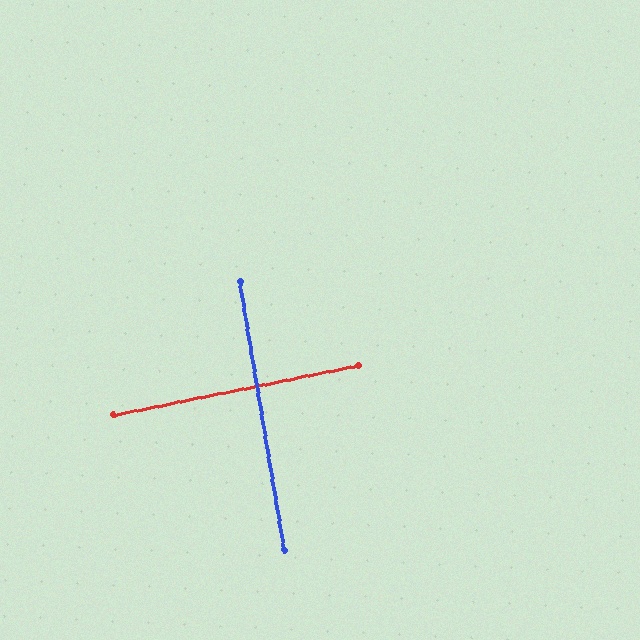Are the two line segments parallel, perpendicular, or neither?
Perpendicular — they meet at approximately 88°.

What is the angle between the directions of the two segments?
Approximately 88 degrees.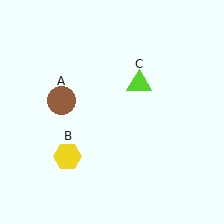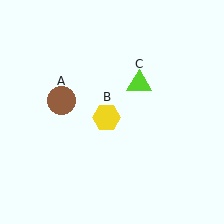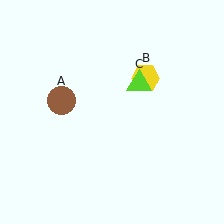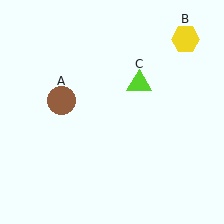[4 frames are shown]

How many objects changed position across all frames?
1 object changed position: yellow hexagon (object B).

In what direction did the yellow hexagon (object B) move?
The yellow hexagon (object B) moved up and to the right.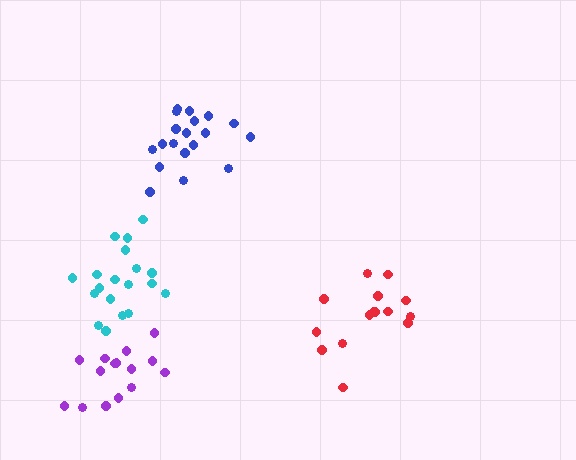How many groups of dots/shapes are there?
There are 4 groups.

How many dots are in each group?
Group 1: 15 dots, Group 2: 19 dots, Group 3: 19 dots, Group 4: 15 dots (68 total).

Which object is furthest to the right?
The red cluster is rightmost.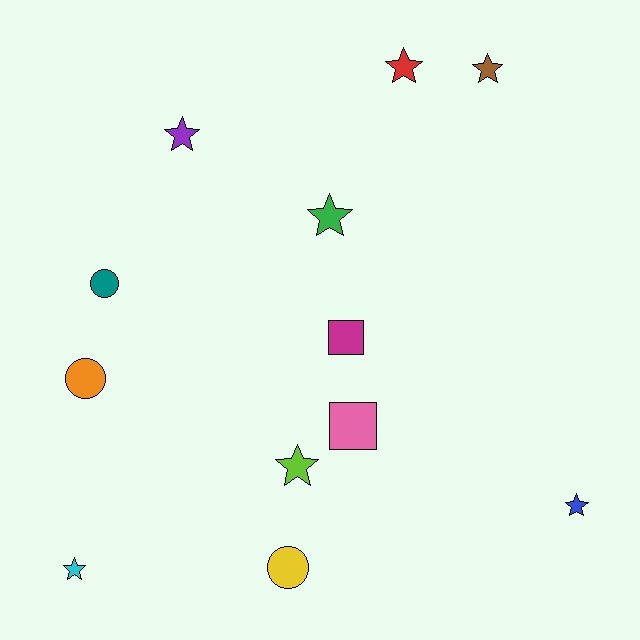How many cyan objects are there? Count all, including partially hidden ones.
There is 1 cyan object.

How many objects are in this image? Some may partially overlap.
There are 12 objects.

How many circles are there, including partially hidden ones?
There are 3 circles.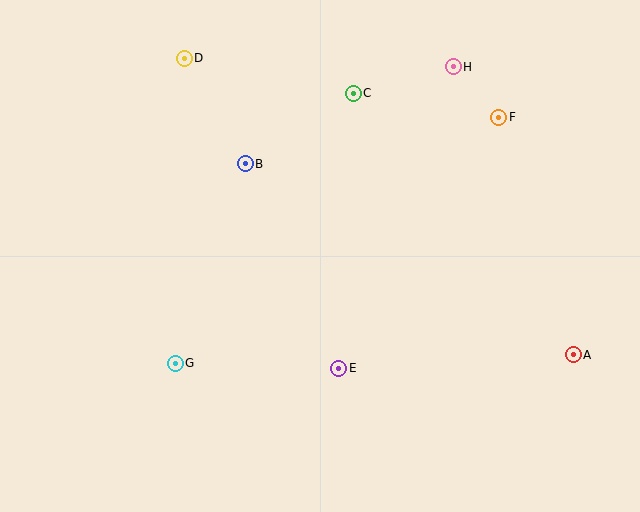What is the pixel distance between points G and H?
The distance between G and H is 407 pixels.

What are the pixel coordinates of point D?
Point D is at (184, 58).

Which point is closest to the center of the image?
Point E at (339, 368) is closest to the center.